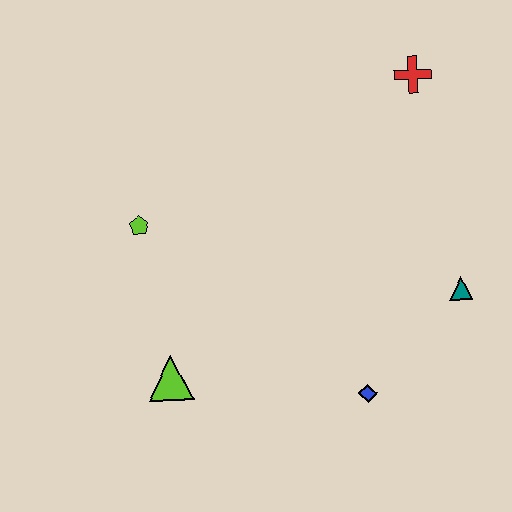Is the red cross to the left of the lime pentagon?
No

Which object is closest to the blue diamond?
The teal triangle is closest to the blue diamond.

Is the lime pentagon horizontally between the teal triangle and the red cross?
No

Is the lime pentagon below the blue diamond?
No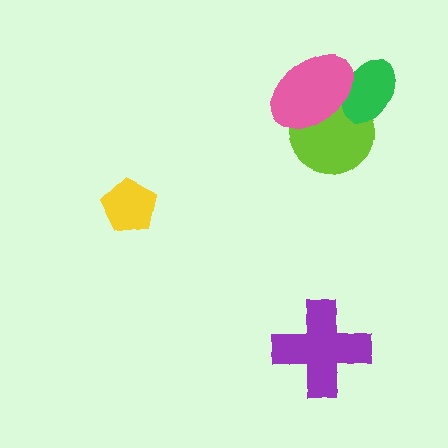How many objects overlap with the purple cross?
0 objects overlap with the purple cross.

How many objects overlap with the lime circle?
2 objects overlap with the lime circle.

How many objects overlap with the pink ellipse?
2 objects overlap with the pink ellipse.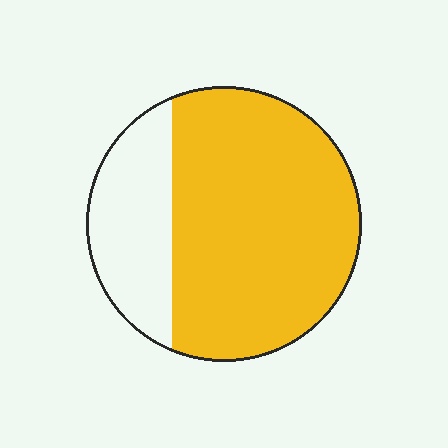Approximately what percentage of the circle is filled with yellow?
Approximately 75%.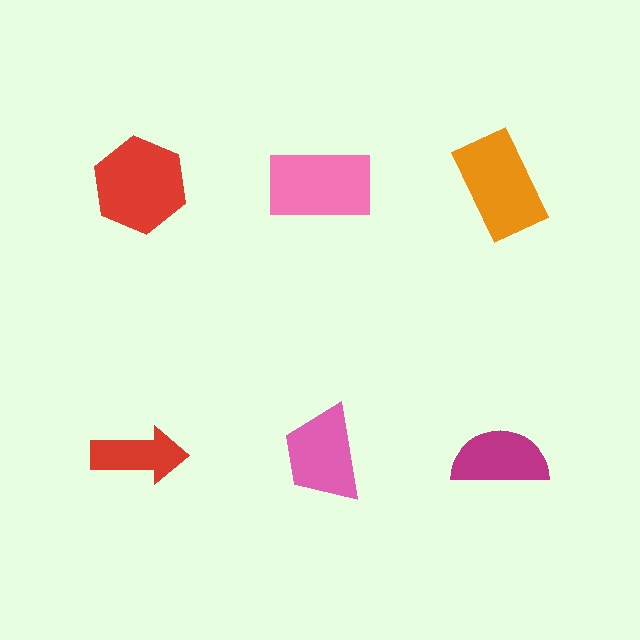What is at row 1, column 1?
A red hexagon.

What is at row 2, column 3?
A magenta semicircle.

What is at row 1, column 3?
An orange rectangle.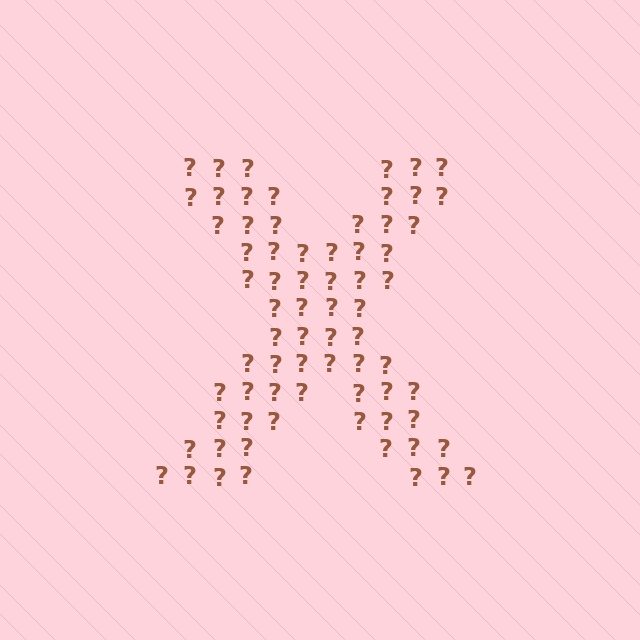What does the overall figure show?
The overall figure shows the letter X.